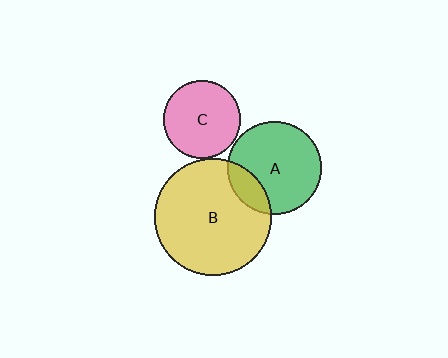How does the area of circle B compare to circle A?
Approximately 1.6 times.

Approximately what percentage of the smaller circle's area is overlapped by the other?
Approximately 20%.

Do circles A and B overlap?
Yes.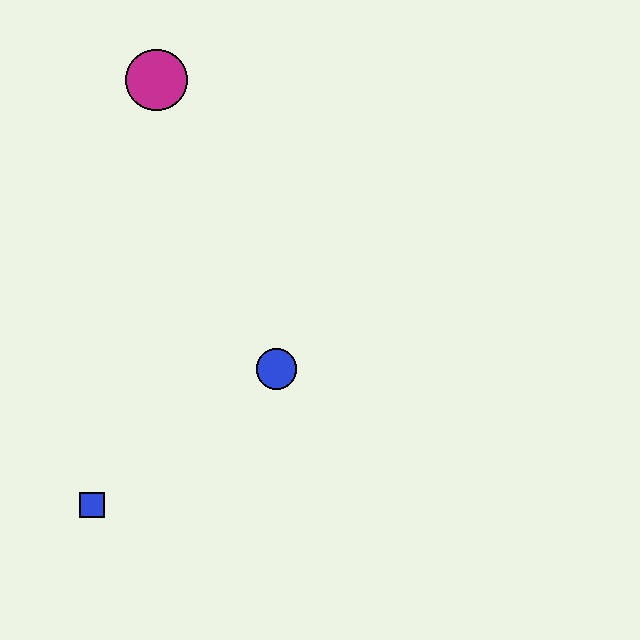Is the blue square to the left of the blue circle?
Yes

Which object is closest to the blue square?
The blue circle is closest to the blue square.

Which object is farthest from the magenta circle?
The blue square is farthest from the magenta circle.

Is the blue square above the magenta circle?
No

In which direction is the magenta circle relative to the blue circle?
The magenta circle is above the blue circle.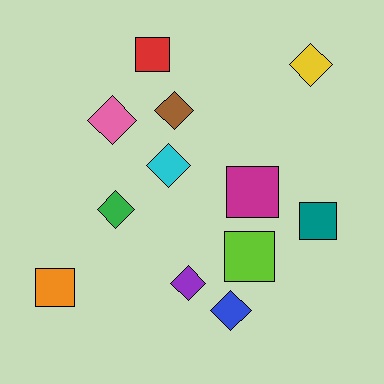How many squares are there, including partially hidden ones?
There are 5 squares.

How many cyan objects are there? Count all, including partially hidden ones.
There is 1 cyan object.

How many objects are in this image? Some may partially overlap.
There are 12 objects.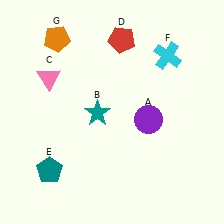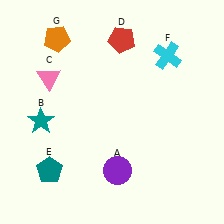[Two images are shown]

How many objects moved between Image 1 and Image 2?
2 objects moved between the two images.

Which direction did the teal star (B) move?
The teal star (B) moved left.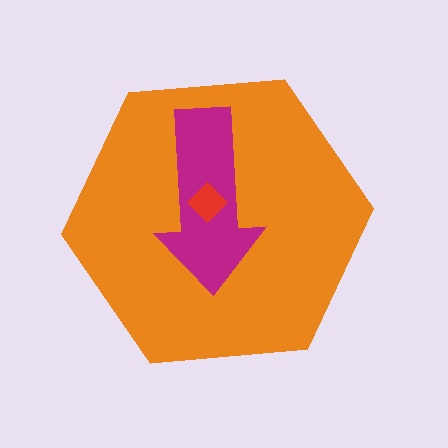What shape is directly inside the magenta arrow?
The red diamond.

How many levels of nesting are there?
3.